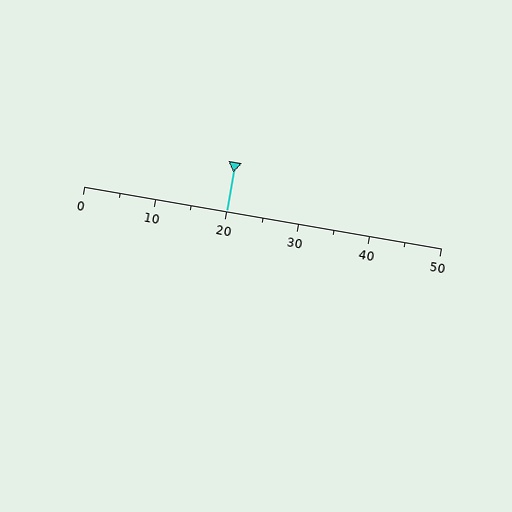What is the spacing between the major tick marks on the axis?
The major ticks are spaced 10 apart.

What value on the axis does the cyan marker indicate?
The marker indicates approximately 20.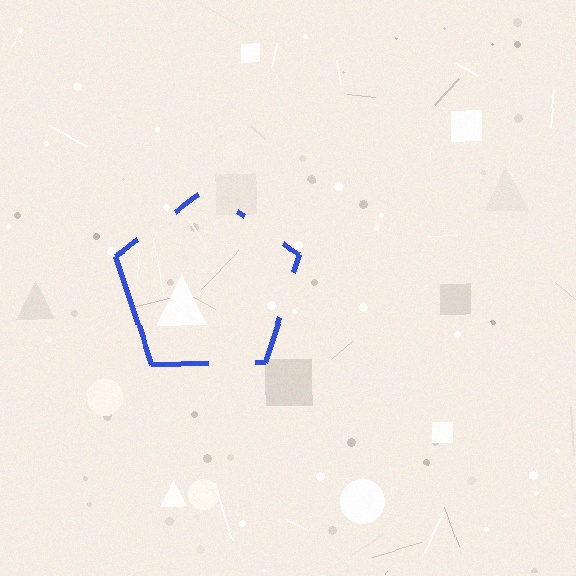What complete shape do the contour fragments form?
The contour fragments form a pentagon.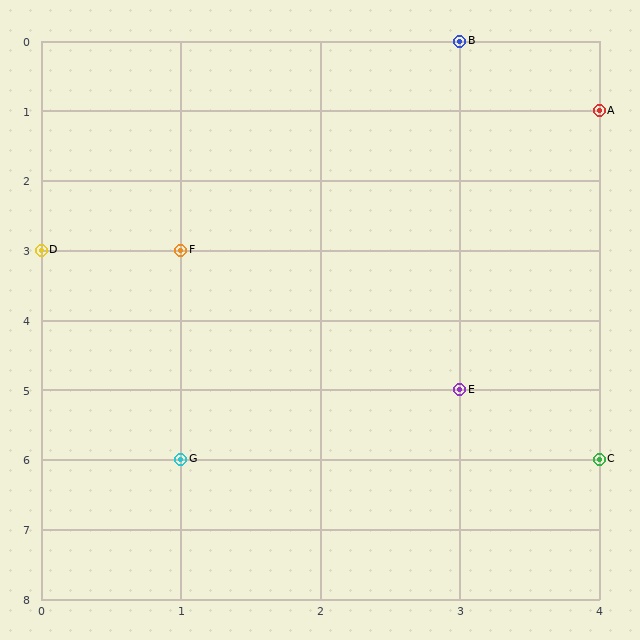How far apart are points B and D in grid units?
Points B and D are 3 columns and 3 rows apart (about 4.2 grid units diagonally).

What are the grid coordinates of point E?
Point E is at grid coordinates (3, 5).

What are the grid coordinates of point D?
Point D is at grid coordinates (0, 3).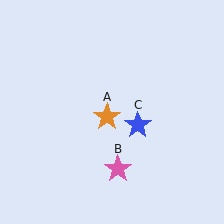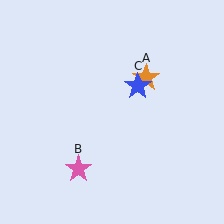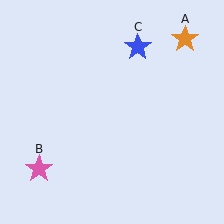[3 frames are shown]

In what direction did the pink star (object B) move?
The pink star (object B) moved left.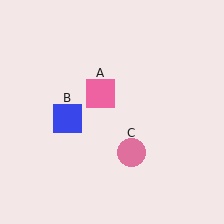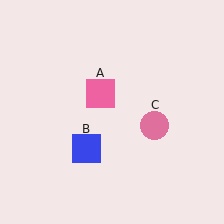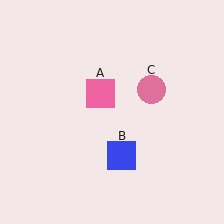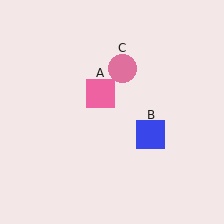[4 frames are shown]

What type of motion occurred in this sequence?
The blue square (object B), pink circle (object C) rotated counterclockwise around the center of the scene.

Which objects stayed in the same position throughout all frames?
Pink square (object A) remained stationary.